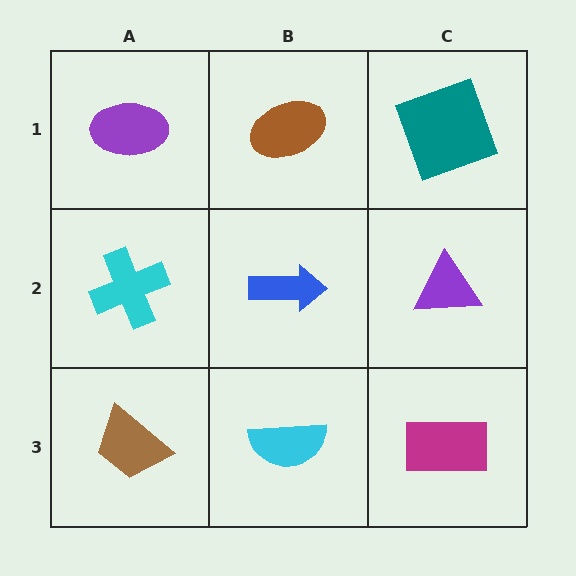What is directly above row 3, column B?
A blue arrow.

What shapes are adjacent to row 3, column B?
A blue arrow (row 2, column B), a brown trapezoid (row 3, column A), a magenta rectangle (row 3, column C).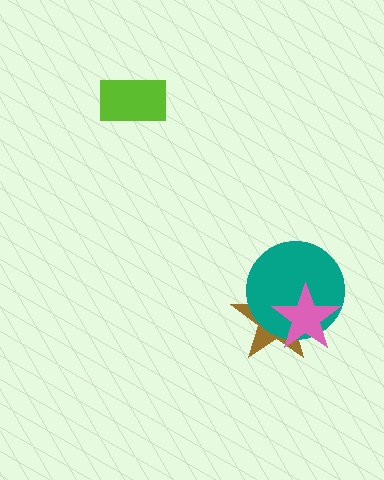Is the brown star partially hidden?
Yes, it is partially covered by another shape.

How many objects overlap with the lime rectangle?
0 objects overlap with the lime rectangle.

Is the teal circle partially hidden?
Yes, it is partially covered by another shape.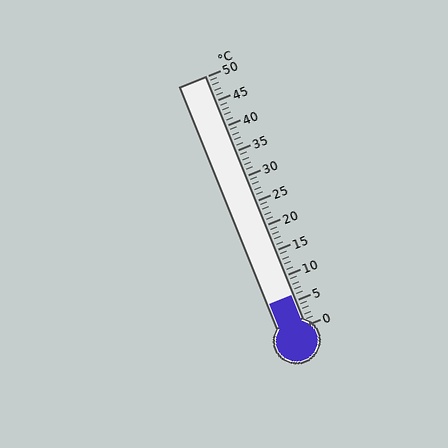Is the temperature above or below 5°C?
The temperature is above 5°C.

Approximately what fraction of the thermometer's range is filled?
The thermometer is filled to approximately 10% of its range.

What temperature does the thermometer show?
The thermometer shows approximately 6°C.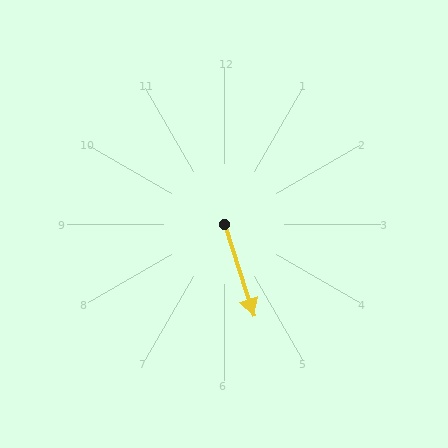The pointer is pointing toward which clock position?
Roughly 5 o'clock.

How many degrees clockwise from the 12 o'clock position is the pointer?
Approximately 162 degrees.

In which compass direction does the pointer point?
South.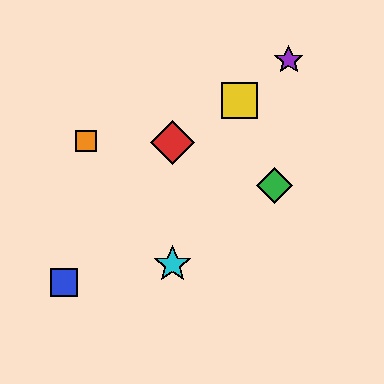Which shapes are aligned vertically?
The red diamond, the cyan star are aligned vertically.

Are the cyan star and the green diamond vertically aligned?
No, the cyan star is at x≈173 and the green diamond is at x≈274.